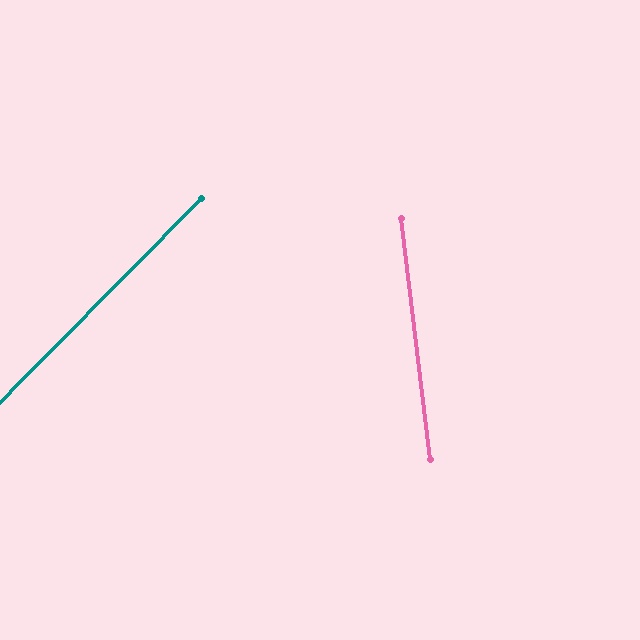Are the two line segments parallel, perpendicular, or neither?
Neither parallel nor perpendicular — they differ by about 52°.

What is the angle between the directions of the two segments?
Approximately 52 degrees.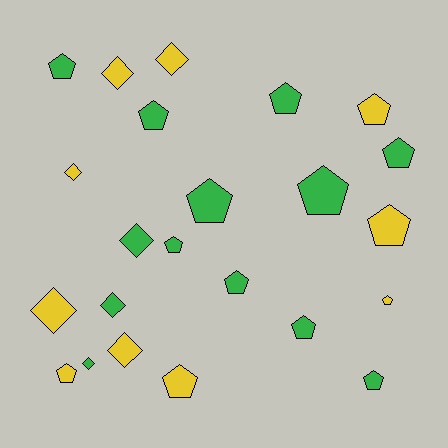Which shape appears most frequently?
Pentagon, with 15 objects.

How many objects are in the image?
There are 23 objects.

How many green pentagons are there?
There are 10 green pentagons.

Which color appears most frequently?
Green, with 13 objects.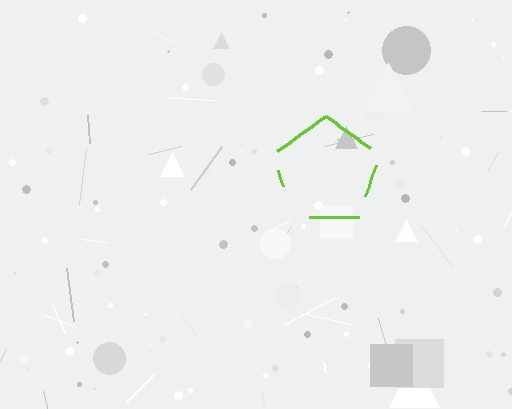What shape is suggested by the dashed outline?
The dashed outline suggests a pentagon.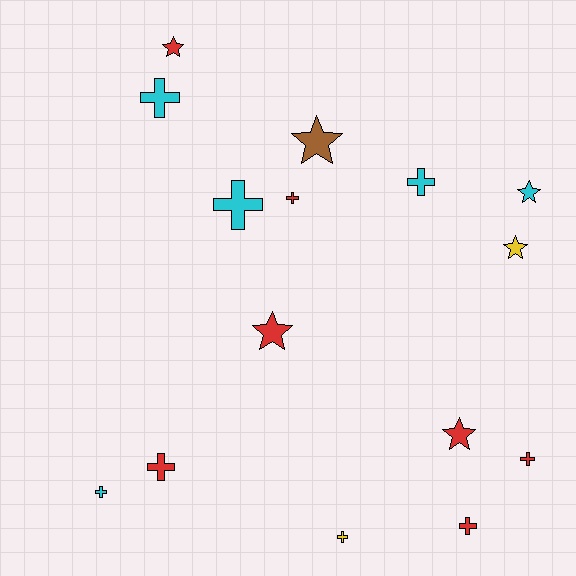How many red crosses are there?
There are 4 red crosses.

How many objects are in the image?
There are 15 objects.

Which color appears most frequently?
Red, with 7 objects.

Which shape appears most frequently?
Cross, with 9 objects.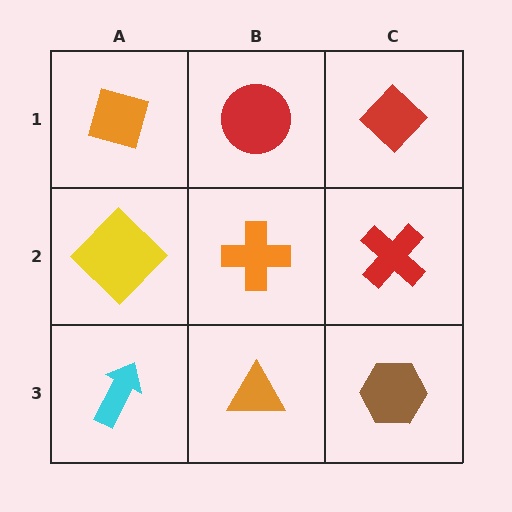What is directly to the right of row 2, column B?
A red cross.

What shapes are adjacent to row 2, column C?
A red diamond (row 1, column C), a brown hexagon (row 3, column C), an orange cross (row 2, column B).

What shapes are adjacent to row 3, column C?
A red cross (row 2, column C), an orange triangle (row 3, column B).